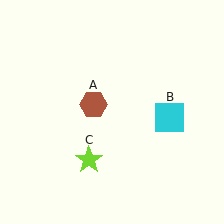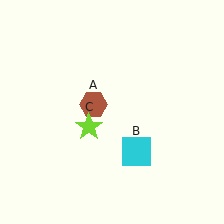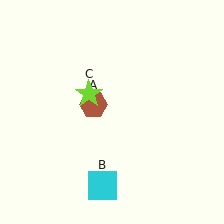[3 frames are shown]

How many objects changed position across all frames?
2 objects changed position: cyan square (object B), lime star (object C).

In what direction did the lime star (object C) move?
The lime star (object C) moved up.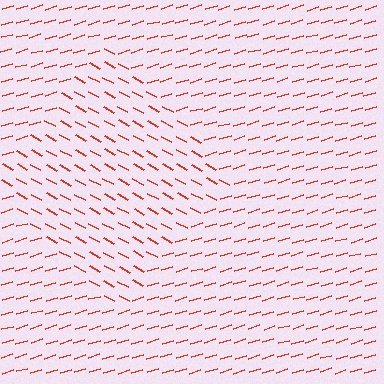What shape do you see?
I see a diamond.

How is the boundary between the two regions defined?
The boundary is defined purely by a change in line orientation (approximately 45 degrees difference). All lines are the same color and thickness.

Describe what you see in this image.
The image is filled with small red line segments. A diamond region in the image has lines oriented differently from the surrounding lines, creating a visible texture boundary.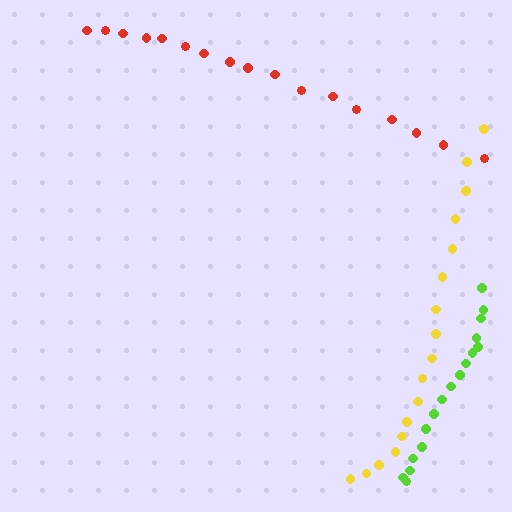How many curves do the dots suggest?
There are 3 distinct paths.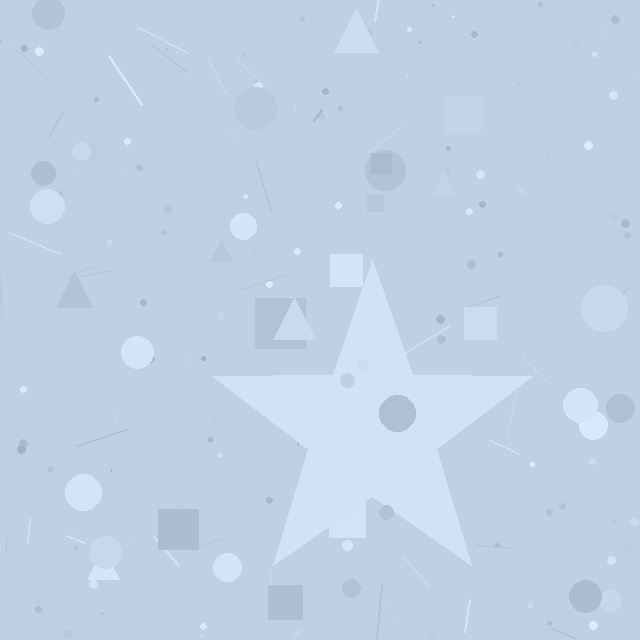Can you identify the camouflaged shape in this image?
The camouflaged shape is a star.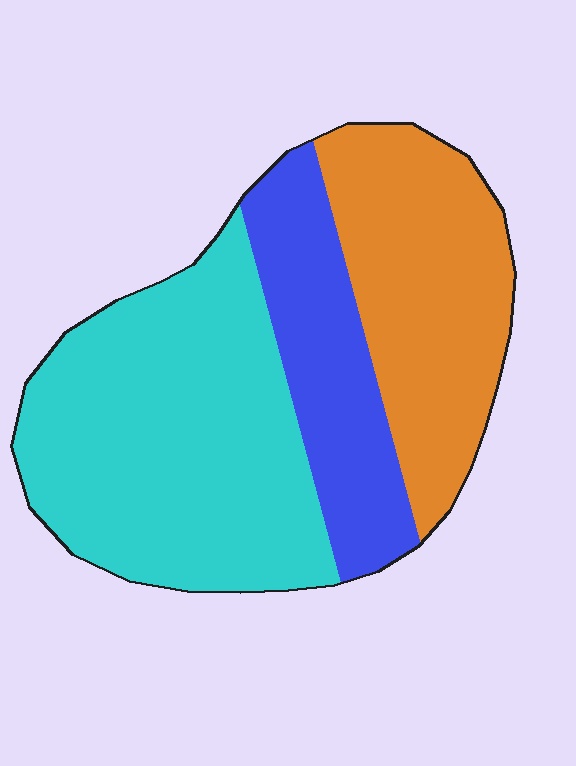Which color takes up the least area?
Blue, at roughly 20%.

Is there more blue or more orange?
Orange.